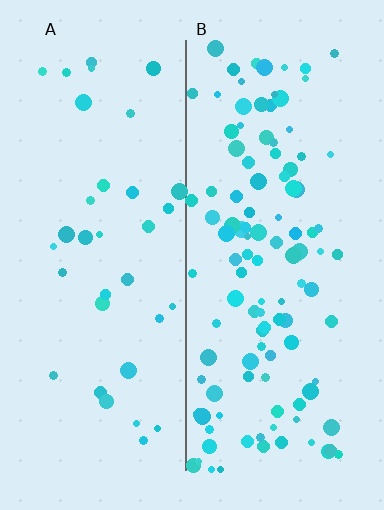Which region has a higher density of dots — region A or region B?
B (the right).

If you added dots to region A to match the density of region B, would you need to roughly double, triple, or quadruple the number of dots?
Approximately triple.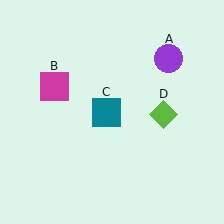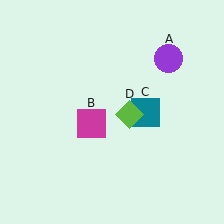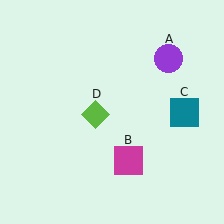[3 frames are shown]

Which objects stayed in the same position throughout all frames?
Purple circle (object A) remained stationary.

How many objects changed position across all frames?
3 objects changed position: magenta square (object B), teal square (object C), lime diamond (object D).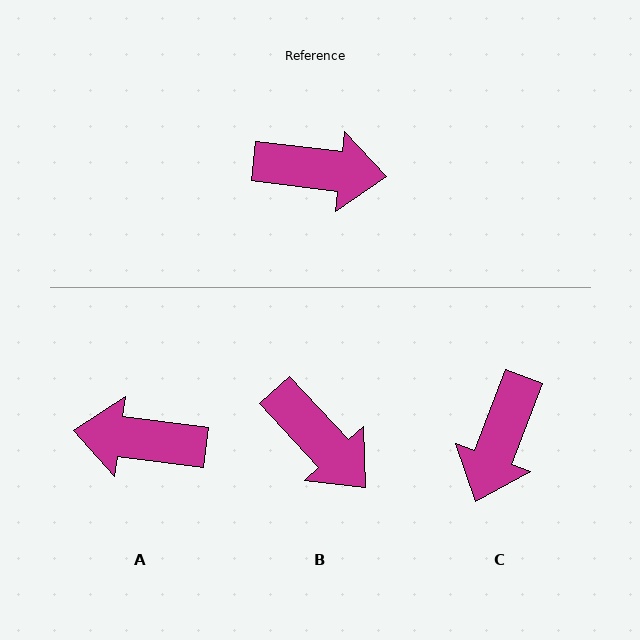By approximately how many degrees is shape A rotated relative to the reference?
Approximately 179 degrees counter-clockwise.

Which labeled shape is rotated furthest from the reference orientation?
A, about 179 degrees away.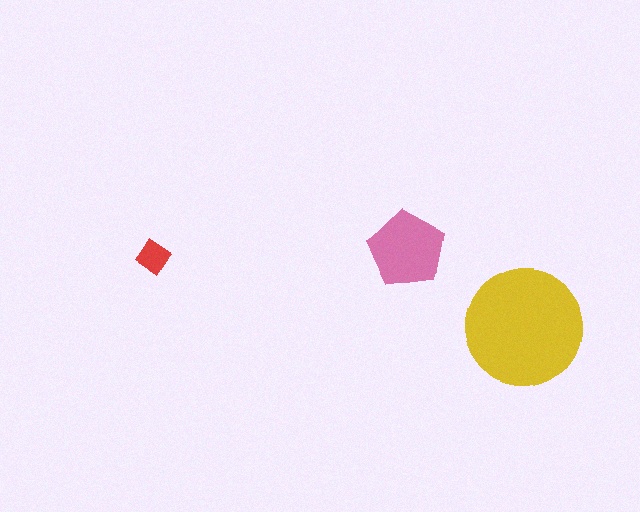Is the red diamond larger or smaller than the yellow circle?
Smaller.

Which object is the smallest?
The red diamond.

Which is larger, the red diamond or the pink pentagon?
The pink pentagon.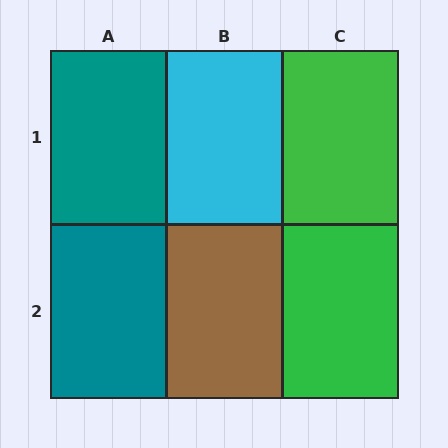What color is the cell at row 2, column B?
Brown.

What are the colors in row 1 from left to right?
Teal, cyan, green.